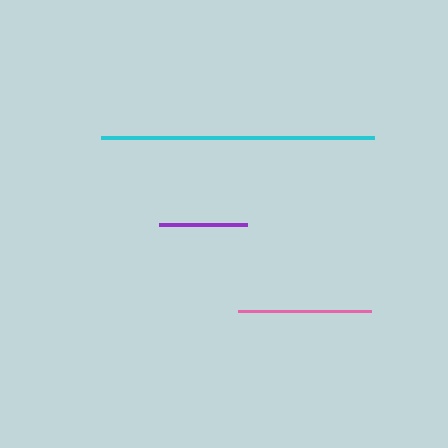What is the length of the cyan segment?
The cyan segment is approximately 273 pixels long.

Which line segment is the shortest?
The purple line is the shortest at approximately 88 pixels.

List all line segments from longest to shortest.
From longest to shortest: cyan, pink, purple.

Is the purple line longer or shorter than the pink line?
The pink line is longer than the purple line.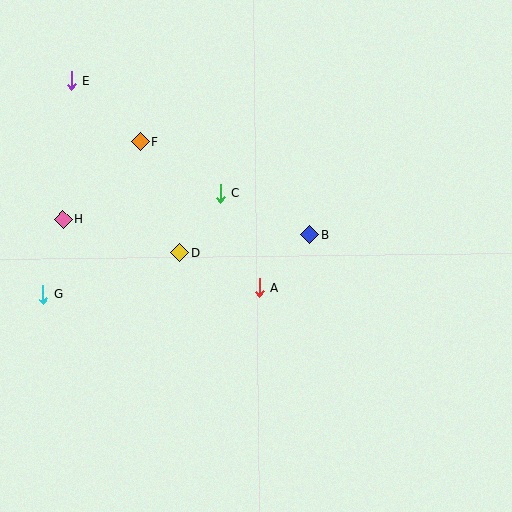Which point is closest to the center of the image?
Point A at (260, 288) is closest to the center.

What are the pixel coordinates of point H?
Point H is at (63, 220).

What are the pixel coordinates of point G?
Point G is at (43, 295).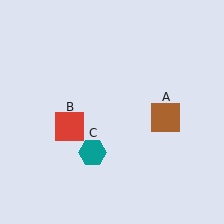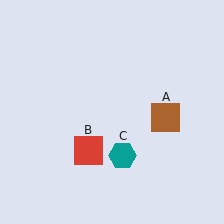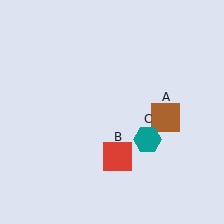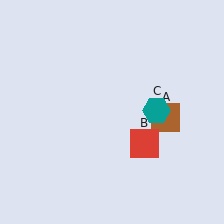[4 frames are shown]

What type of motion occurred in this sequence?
The red square (object B), teal hexagon (object C) rotated counterclockwise around the center of the scene.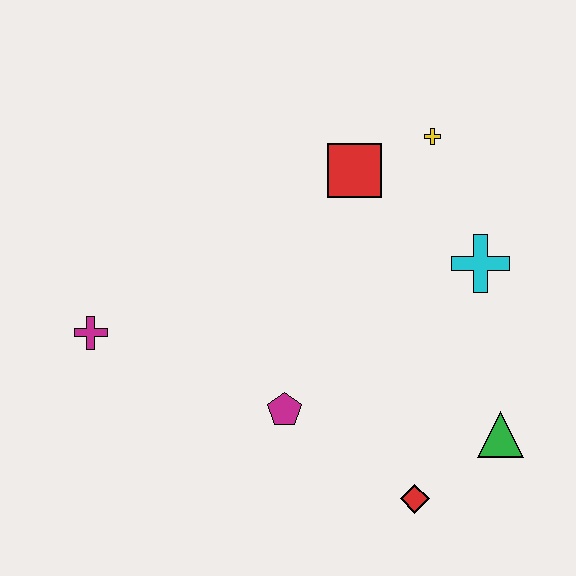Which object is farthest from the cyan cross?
The magenta cross is farthest from the cyan cross.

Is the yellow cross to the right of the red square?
Yes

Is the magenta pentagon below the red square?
Yes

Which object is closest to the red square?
The yellow cross is closest to the red square.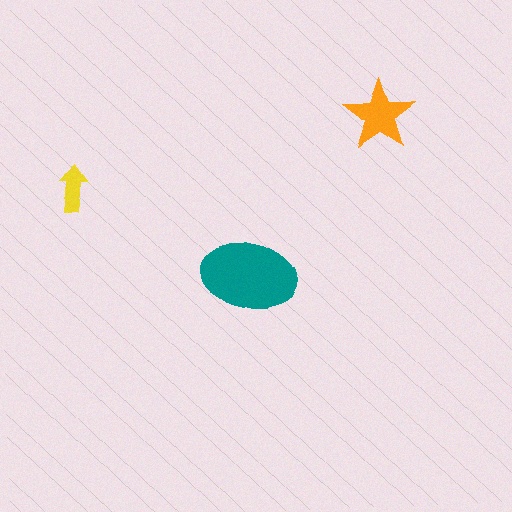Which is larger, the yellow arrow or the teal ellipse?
The teal ellipse.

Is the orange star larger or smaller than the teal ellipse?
Smaller.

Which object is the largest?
The teal ellipse.